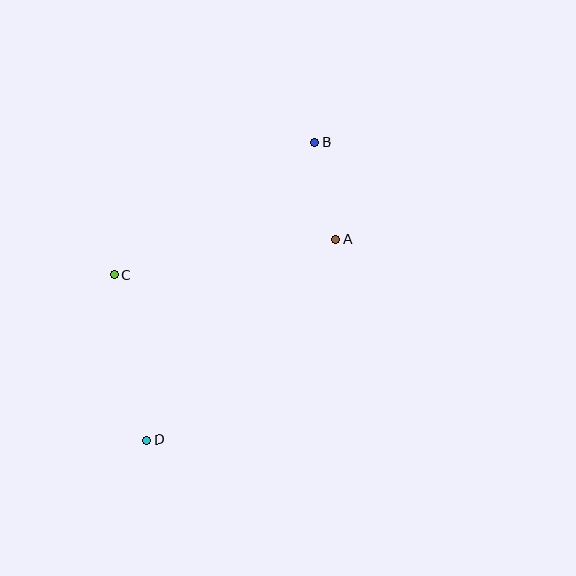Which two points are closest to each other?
Points A and B are closest to each other.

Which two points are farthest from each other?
Points B and D are farthest from each other.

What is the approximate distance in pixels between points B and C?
The distance between B and C is approximately 241 pixels.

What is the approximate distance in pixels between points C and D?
The distance between C and D is approximately 168 pixels.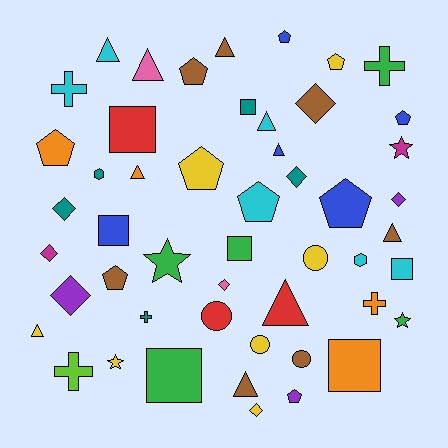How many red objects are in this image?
There are 3 red objects.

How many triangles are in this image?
There are 10 triangles.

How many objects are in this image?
There are 50 objects.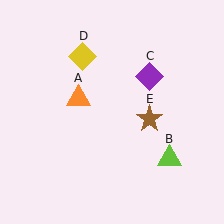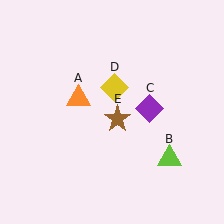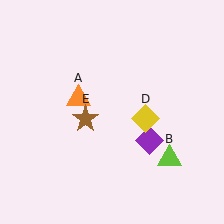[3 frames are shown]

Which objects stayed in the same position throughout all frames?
Orange triangle (object A) and lime triangle (object B) remained stationary.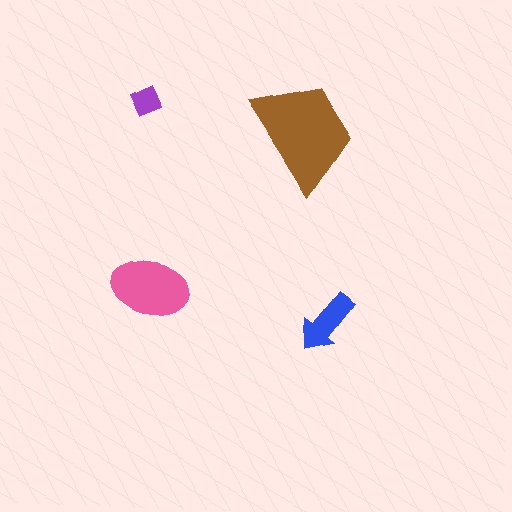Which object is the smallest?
The purple diamond.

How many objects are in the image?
There are 4 objects in the image.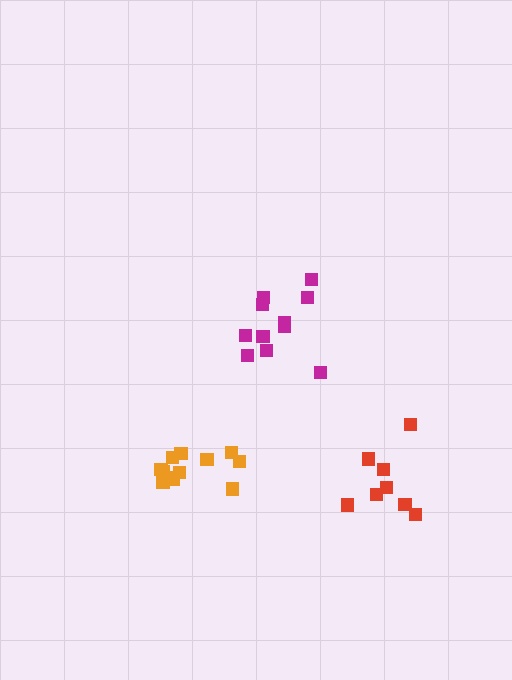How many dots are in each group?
Group 1: 11 dots, Group 2: 12 dots, Group 3: 8 dots (31 total).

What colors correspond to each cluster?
The clusters are colored: magenta, orange, red.